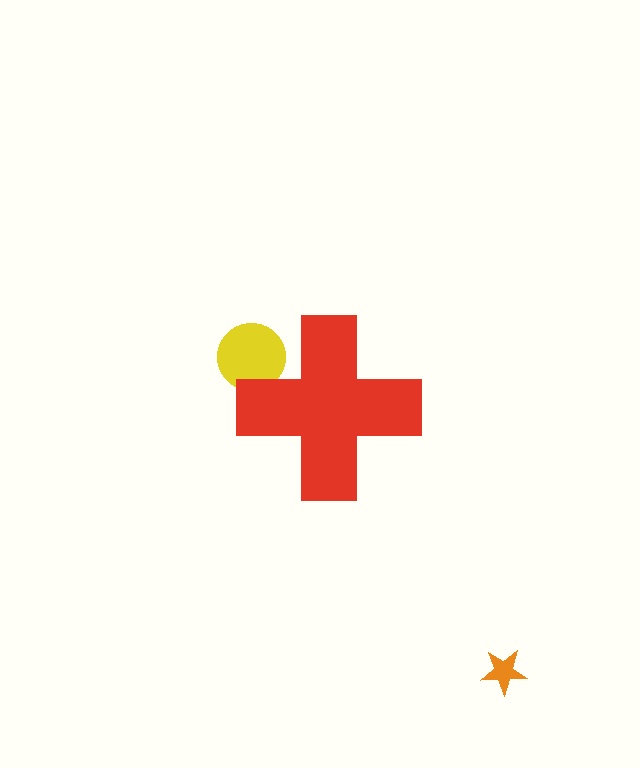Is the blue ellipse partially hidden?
Yes, the blue ellipse is partially hidden behind the red cross.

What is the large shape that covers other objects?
A red cross.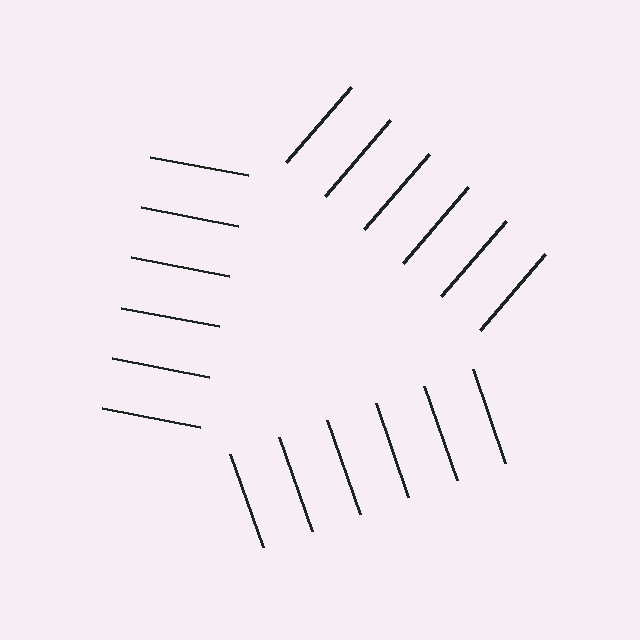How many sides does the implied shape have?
3 sides — the line-ends trace a triangle.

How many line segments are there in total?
18 — 6 along each of the 3 edges.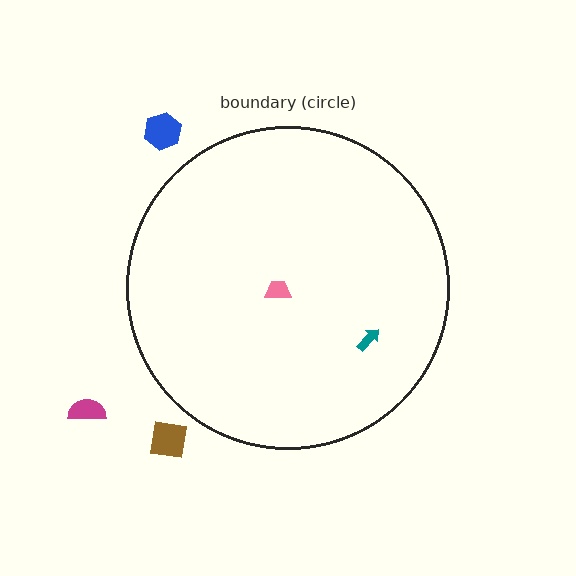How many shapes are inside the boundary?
2 inside, 3 outside.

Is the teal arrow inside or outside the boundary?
Inside.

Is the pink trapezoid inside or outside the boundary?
Inside.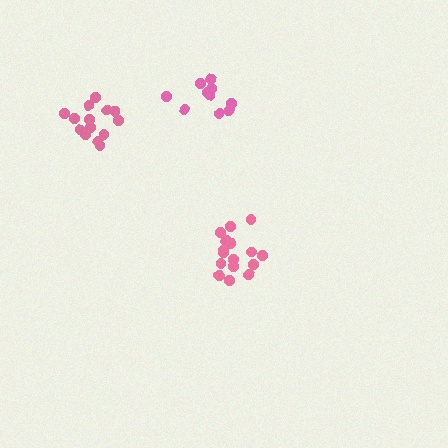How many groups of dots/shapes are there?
There are 3 groups.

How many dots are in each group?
Group 1: 17 dots, Group 2: 11 dots, Group 3: 14 dots (42 total).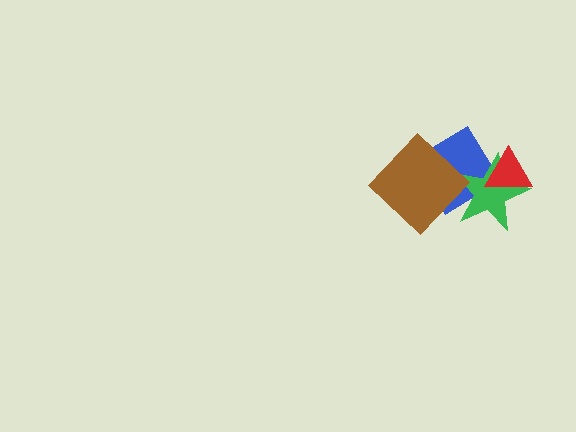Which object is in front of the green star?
The red triangle is in front of the green star.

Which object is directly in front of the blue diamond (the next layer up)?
The green star is directly in front of the blue diamond.